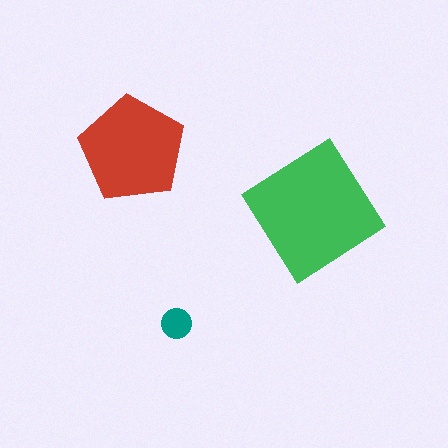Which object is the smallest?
The teal circle.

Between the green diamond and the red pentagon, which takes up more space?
The green diamond.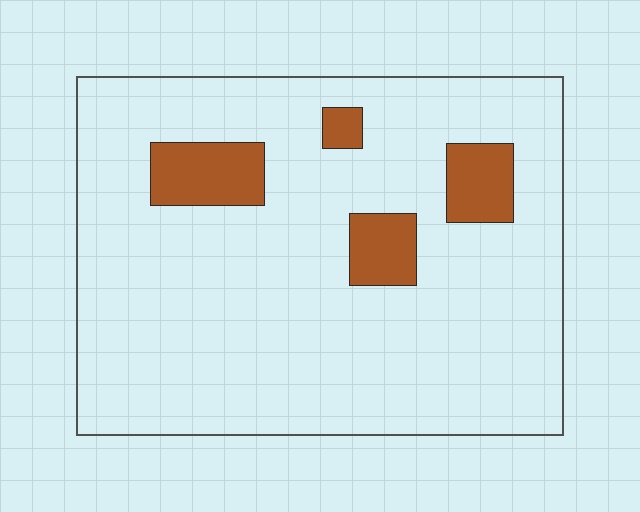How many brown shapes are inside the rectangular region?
4.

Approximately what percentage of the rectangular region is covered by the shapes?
Approximately 10%.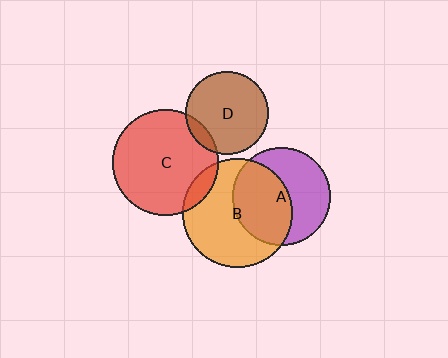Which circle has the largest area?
Circle B (orange).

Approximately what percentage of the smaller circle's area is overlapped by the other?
Approximately 10%.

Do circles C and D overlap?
Yes.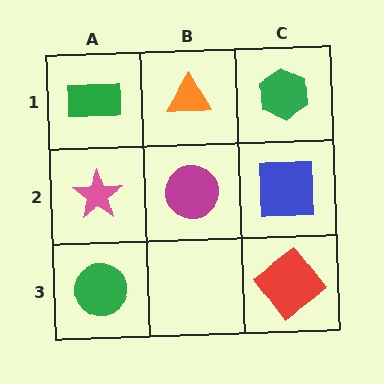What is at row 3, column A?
A green circle.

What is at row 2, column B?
A magenta circle.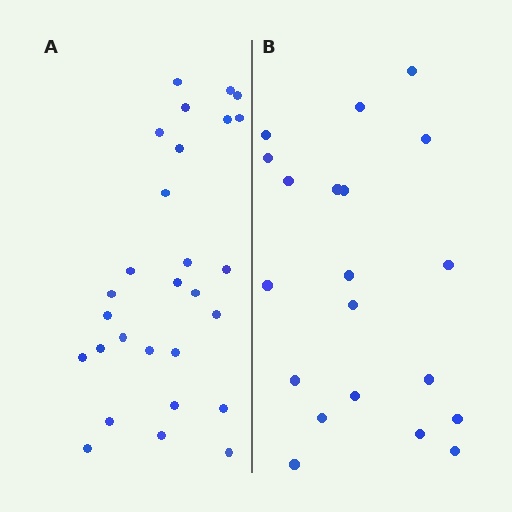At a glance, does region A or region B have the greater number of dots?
Region A (the left region) has more dots.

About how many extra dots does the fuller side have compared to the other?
Region A has roughly 8 or so more dots than region B.